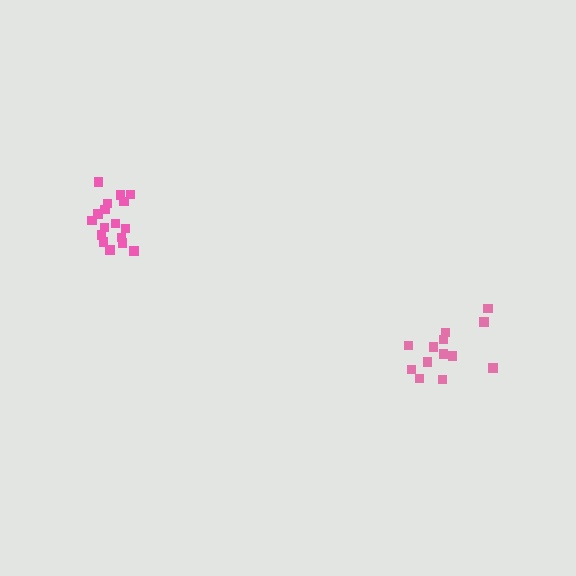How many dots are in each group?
Group 1: 13 dots, Group 2: 17 dots (30 total).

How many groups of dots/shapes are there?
There are 2 groups.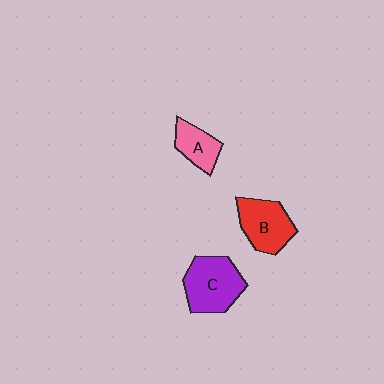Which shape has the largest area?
Shape C (purple).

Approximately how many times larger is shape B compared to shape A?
Approximately 1.5 times.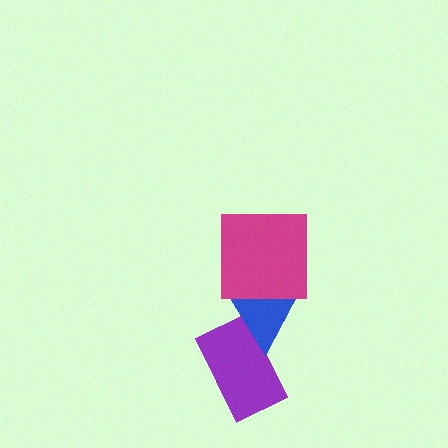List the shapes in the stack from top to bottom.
From top to bottom: the magenta square, the blue triangle, the purple rectangle.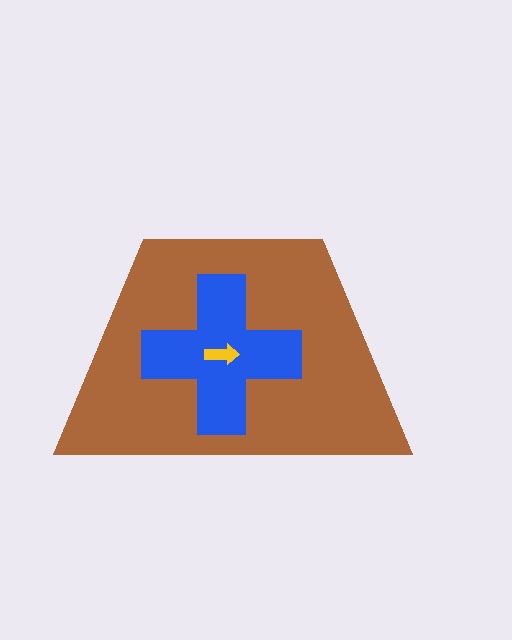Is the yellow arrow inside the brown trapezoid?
Yes.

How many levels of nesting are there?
3.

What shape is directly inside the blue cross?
The yellow arrow.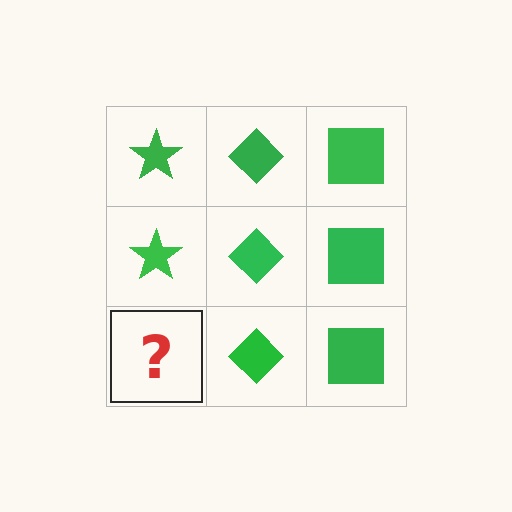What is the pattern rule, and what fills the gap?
The rule is that each column has a consistent shape. The gap should be filled with a green star.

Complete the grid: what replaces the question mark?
The question mark should be replaced with a green star.